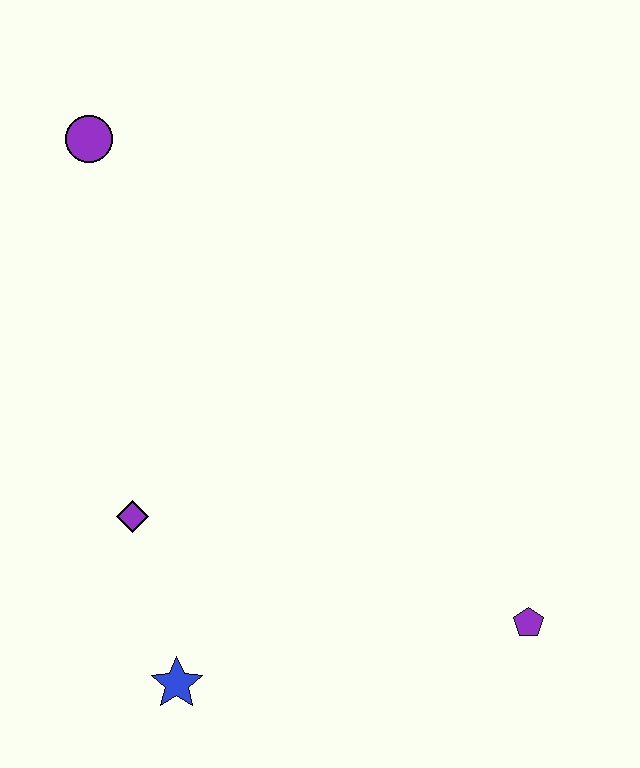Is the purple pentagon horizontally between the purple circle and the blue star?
No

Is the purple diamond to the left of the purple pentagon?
Yes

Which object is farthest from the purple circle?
The purple pentagon is farthest from the purple circle.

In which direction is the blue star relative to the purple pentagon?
The blue star is to the left of the purple pentagon.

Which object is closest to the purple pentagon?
The blue star is closest to the purple pentagon.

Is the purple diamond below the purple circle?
Yes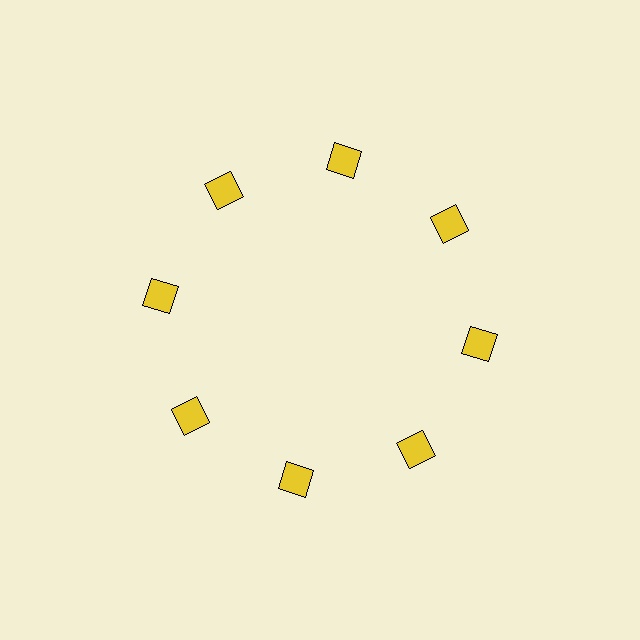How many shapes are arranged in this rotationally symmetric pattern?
There are 8 shapes, arranged in 8 groups of 1.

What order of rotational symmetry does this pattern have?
This pattern has 8-fold rotational symmetry.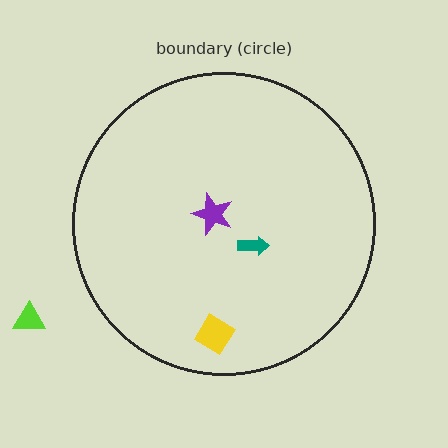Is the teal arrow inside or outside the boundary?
Inside.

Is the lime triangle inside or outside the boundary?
Outside.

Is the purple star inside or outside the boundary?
Inside.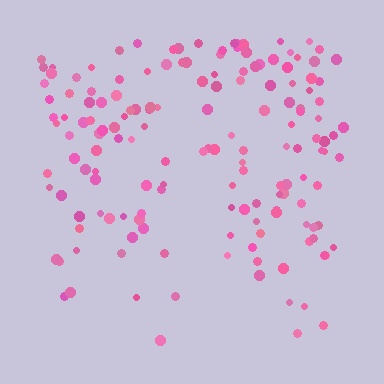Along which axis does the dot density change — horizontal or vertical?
Vertical.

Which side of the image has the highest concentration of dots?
The top.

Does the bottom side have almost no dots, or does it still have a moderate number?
Still a moderate number, just noticeably fewer than the top.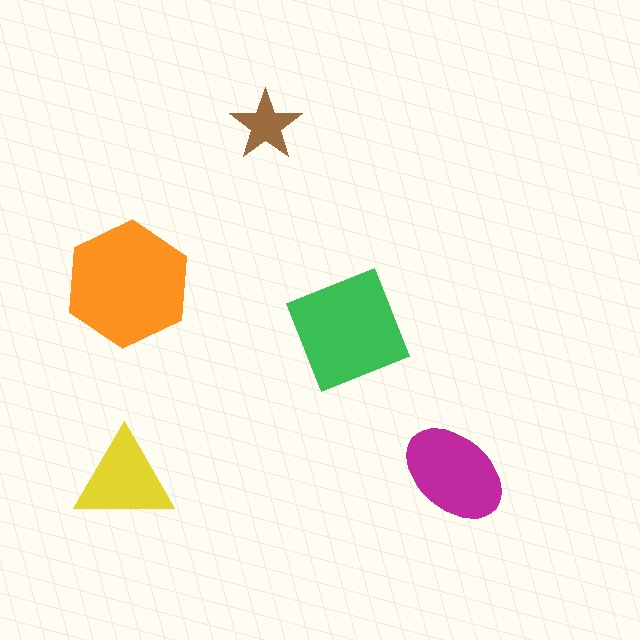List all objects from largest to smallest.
The orange hexagon, the green square, the magenta ellipse, the yellow triangle, the brown star.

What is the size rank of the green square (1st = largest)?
2nd.